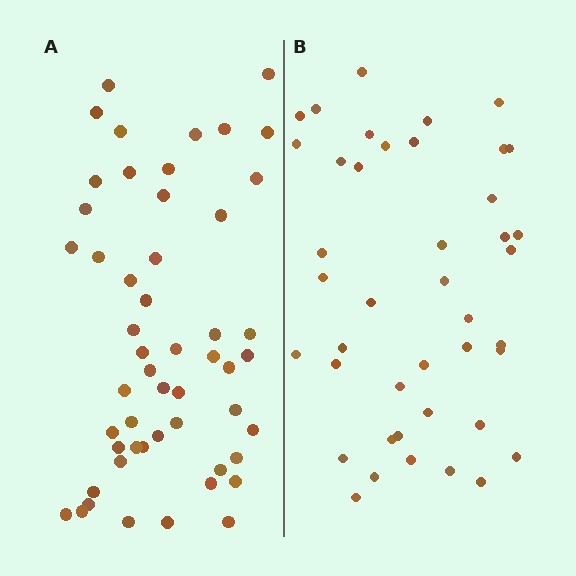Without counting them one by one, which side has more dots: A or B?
Region A (the left region) has more dots.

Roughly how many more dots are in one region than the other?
Region A has roughly 10 or so more dots than region B.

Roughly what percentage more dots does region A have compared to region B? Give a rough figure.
About 25% more.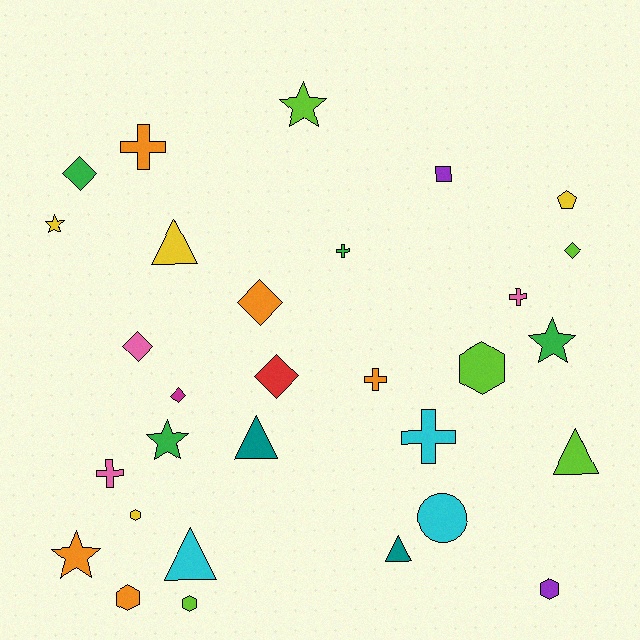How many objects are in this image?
There are 30 objects.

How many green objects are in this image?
There are 4 green objects.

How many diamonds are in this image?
There are 6 diamonds.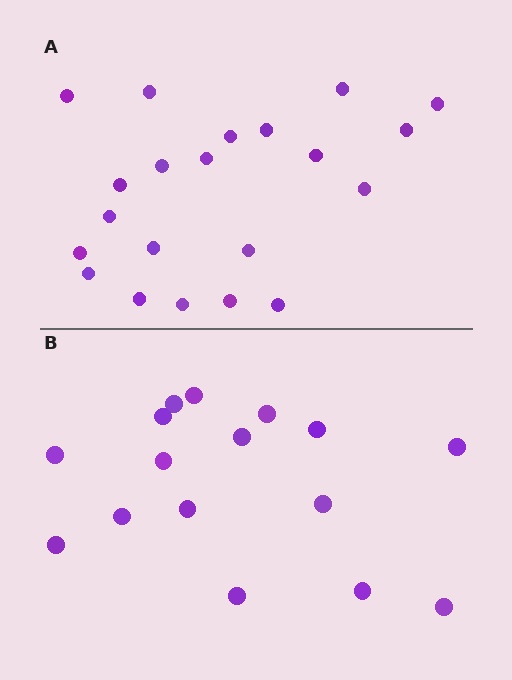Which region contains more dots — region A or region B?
Region A (the top region) has more dots.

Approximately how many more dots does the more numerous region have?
Region A has about 5 more dots than region B.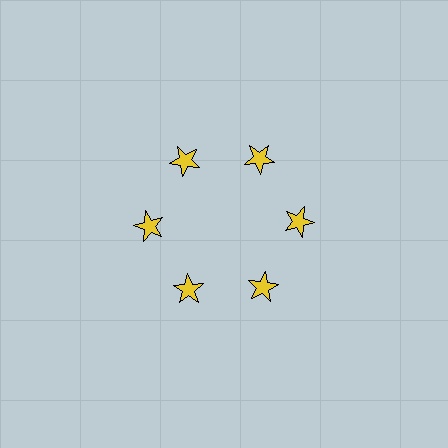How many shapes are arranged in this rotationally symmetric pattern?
There are 6 shapes, arranged in 6 groups of 1.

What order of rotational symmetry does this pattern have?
This pattern has 6-fold rotational symmetry.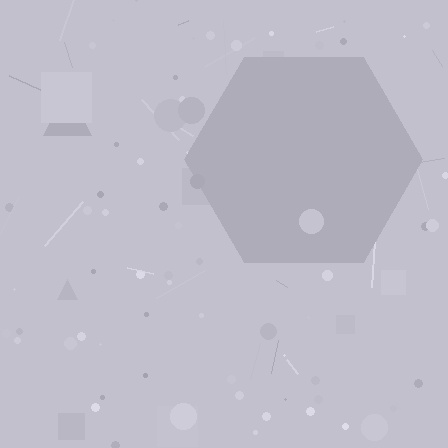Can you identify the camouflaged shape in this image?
The camouflaged shape is a hexagon.